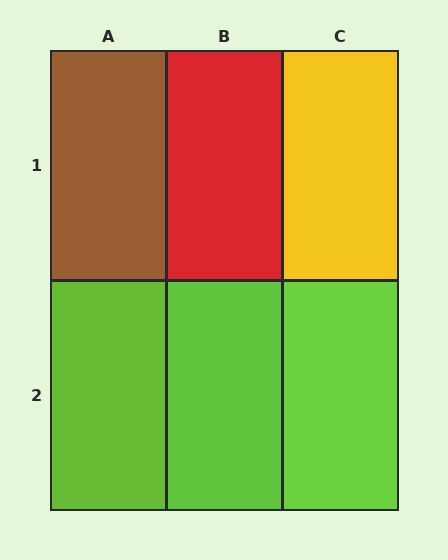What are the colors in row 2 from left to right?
Lime, lime, lime.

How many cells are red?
1 cell is red.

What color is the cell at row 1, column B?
Red.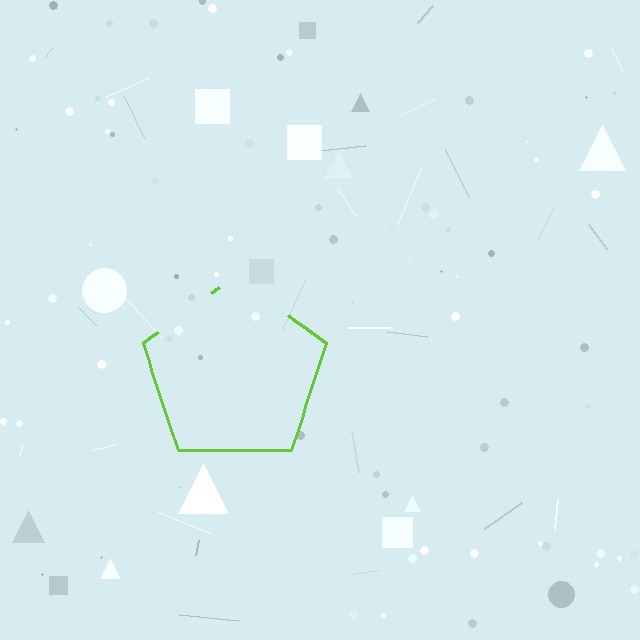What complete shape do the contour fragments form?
The contour fragments form a pentagon.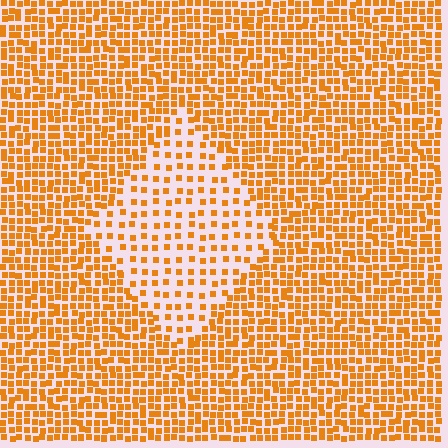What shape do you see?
I see a diamond.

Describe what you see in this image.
The image contains small orange elements arranged at two different densities. A diamond-shaped region is visible where the elements are less densely packed than the surrounding area.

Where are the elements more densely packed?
The elements are more densely packed outside the diamond boundary.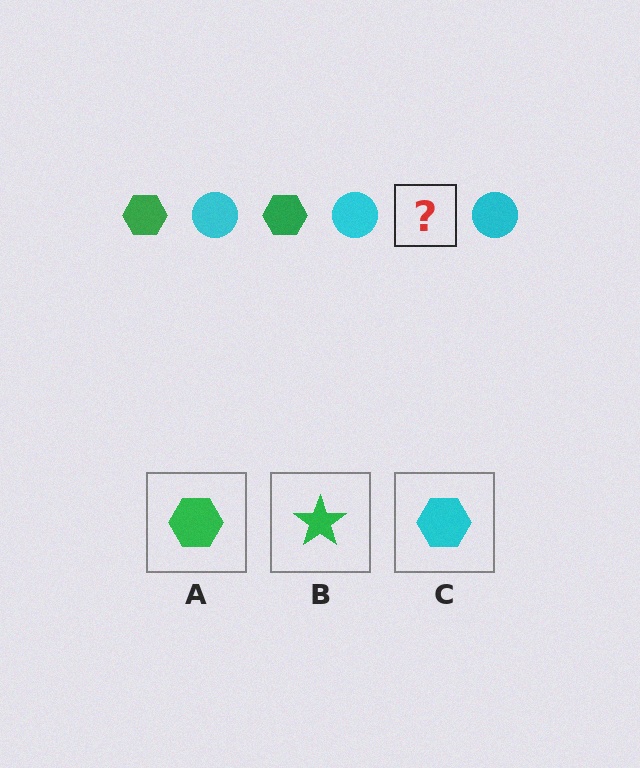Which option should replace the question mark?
Option A.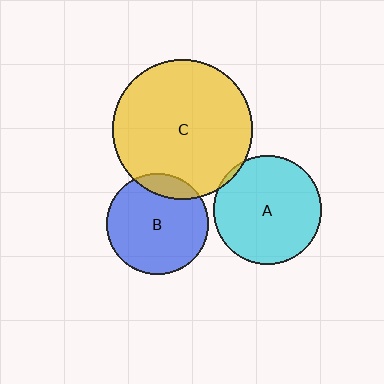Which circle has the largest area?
Circle C (yellow).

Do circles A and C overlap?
Yes.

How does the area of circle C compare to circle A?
Approximately 1.7 times.